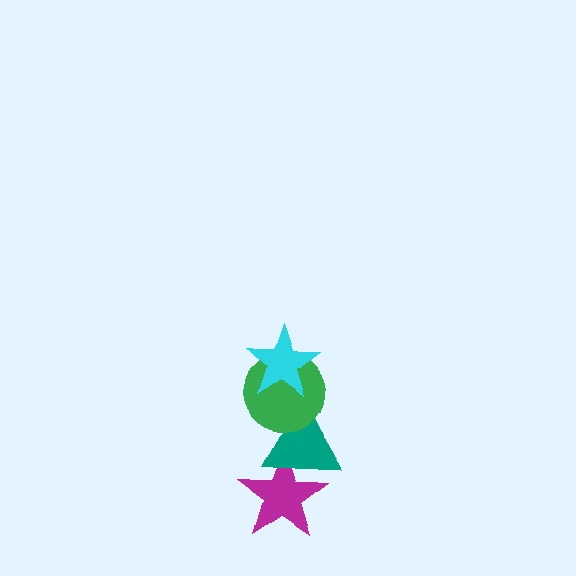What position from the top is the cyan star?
The cyan star is 1st from the top.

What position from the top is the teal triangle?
The teal triangle is 3rd from the top.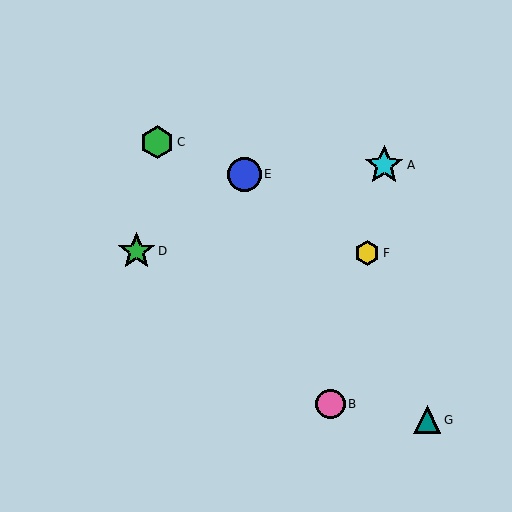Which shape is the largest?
The cyan star (labeled A) is the largest.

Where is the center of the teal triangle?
The center of the teal triangle is at (427, 420).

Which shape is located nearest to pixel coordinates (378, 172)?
The cyan star (labeled A) at (384, 165) is nearest to that location.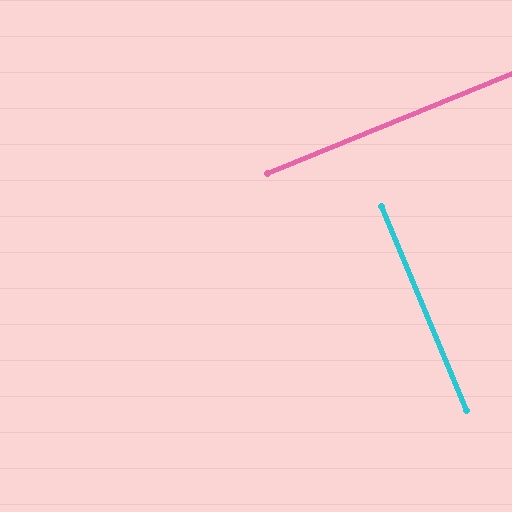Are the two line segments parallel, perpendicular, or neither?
Perpendicular — they meet at approximately 90°.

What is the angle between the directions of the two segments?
Approximately 90 degrees.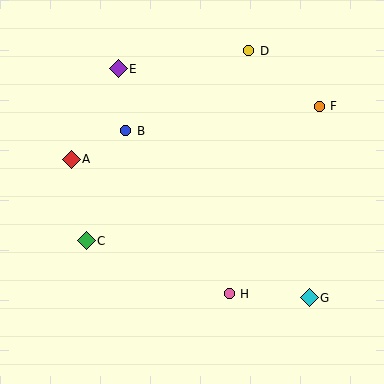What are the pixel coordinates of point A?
Point A is at (71, 159).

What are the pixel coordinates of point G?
Point G is at (309, 298).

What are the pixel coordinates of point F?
Point F is at (319, 106).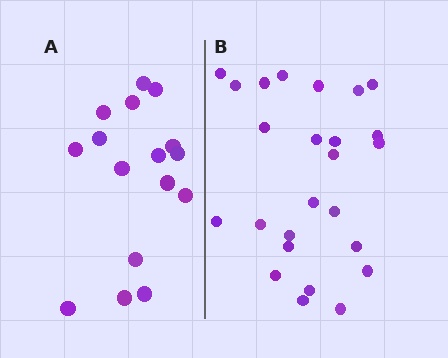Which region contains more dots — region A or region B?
Region B (the right region) has more dots.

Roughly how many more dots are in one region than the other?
Region B has roughly 8 or so more dots than region A.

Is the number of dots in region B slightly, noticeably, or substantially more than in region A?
Region B has substantially more. The ratio is roughly 1.6 to 1.